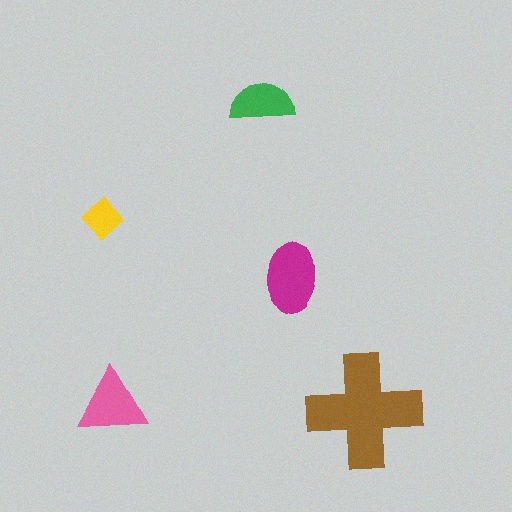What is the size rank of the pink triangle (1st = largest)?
3rd.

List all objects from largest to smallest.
The brown cross, the magenta ellipse, the pink triangle, the green semicircle, the yellow diamond.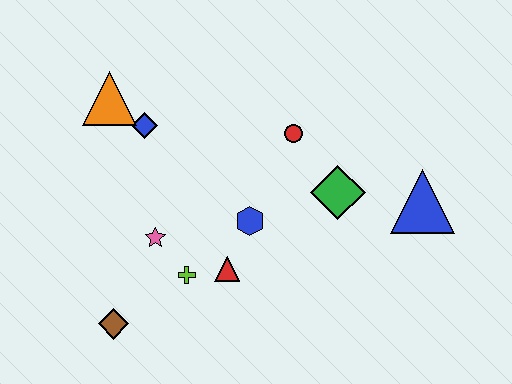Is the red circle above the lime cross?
Yes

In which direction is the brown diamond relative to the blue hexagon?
The brown diamond is to the left of the blue hexagon.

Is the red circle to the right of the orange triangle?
Yes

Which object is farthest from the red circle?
The brown diamond is farthest from the red circle.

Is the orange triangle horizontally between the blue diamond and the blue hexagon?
No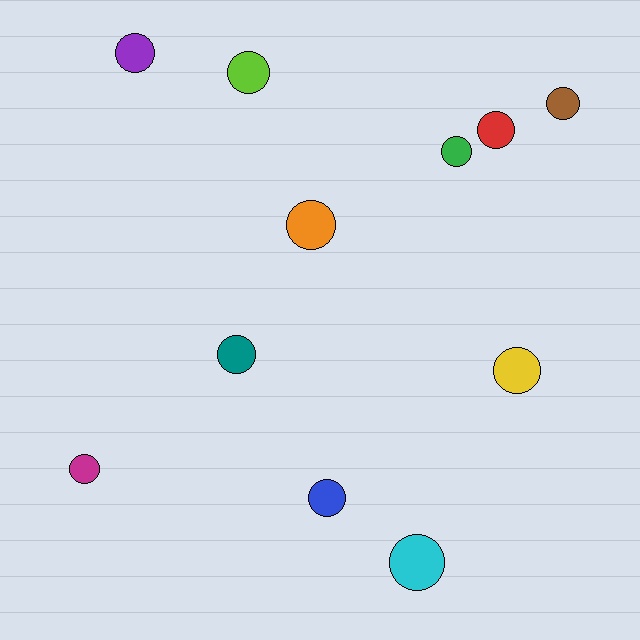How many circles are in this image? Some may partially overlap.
There are 11 circles.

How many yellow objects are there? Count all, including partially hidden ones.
There is 1 yellow object.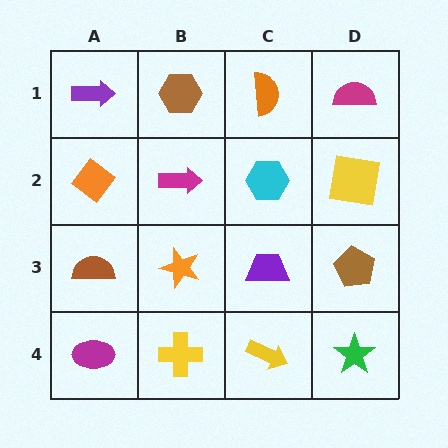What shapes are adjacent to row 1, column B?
A magenta arrow (row 2, column B), a purple arrow (row 1, column A), an orange semicircle (row 1, column C).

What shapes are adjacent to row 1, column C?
A cyan hexagon (row 2, column C), a brown hexagon (row 1, column B), a magenta semicircle (row 1, column D).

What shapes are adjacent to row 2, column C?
An orange semicircle (row 1, column C), a purple trapezoid (row 3, column C), a magenta arrow (row 2, column B), a yellow square (row 2, column D).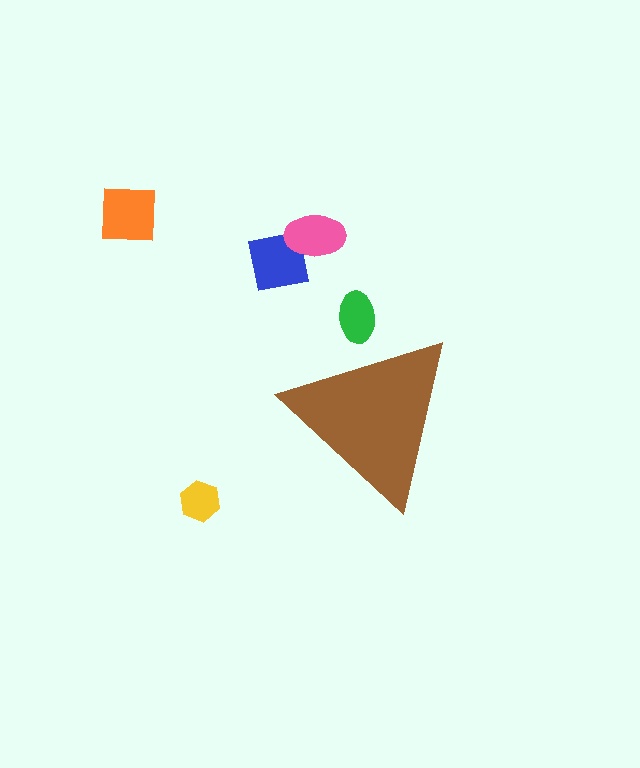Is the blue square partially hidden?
No, the blue square is fully visible.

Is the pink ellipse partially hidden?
No, the pink ellipse is fully visible.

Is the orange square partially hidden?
No, the orange square is fully visible.